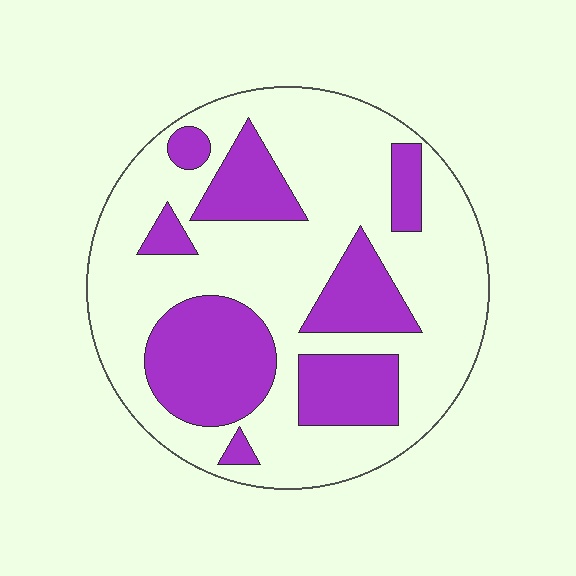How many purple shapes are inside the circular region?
8.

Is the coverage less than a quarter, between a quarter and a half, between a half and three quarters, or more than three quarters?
Between a quarter and a half.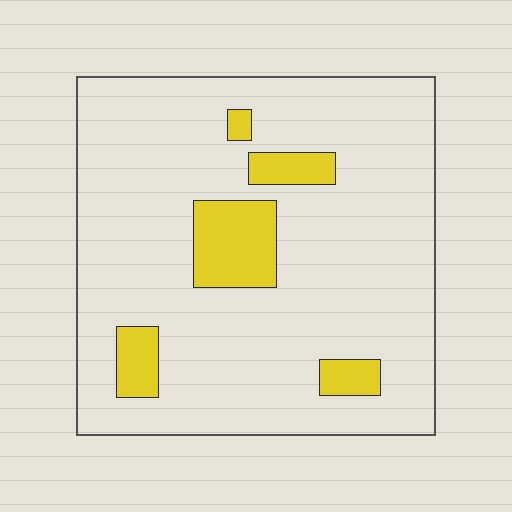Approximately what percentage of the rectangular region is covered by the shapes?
Approximately 15%.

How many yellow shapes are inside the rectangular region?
5.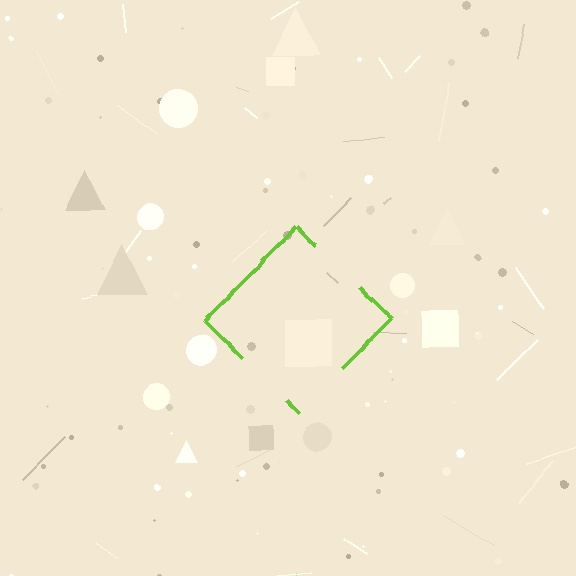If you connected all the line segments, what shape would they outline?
They would outline a diamond.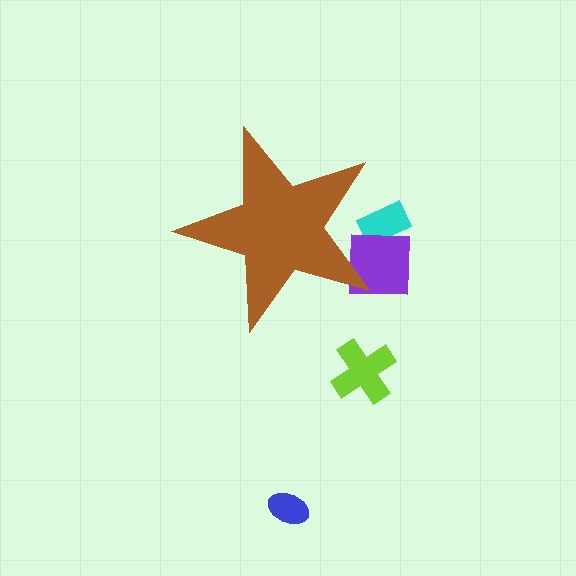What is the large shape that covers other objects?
A brown star.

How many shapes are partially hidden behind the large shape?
2 shapes are partially hidden.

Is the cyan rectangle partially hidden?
Yes, the cyan rectangle is partially hidden behind the brown star.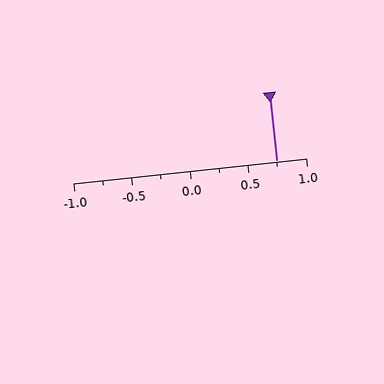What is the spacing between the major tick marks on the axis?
The major ticks are spaced 0.5 apart.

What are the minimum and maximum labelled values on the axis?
The axis runs from -1.0 to 1.0.